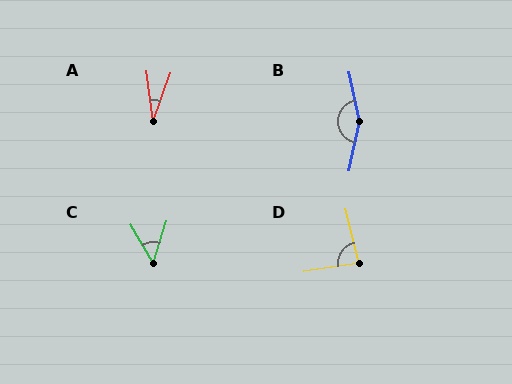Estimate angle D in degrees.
Approximately 85 degrees.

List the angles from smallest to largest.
A (27°), C (48°), D (85°), B (156°).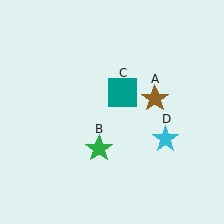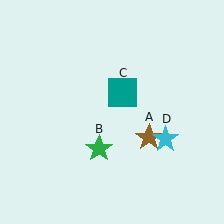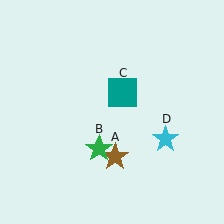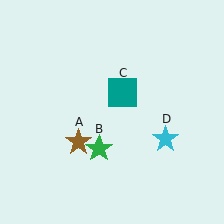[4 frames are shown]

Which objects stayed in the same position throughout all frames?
Green star (object B) and teal square (object C) and cyan star (object D) remained stationary.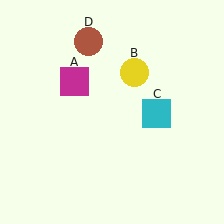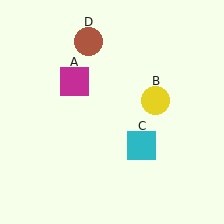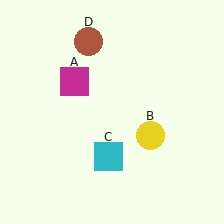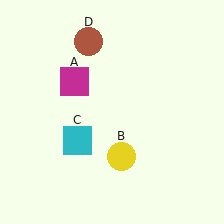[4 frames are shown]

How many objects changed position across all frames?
2 objects changed position: yellow circle (object B), cyan square (object C).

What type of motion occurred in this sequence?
The yellow circle (object B), cyan square (object C) rotated clockwise around the center of the scene.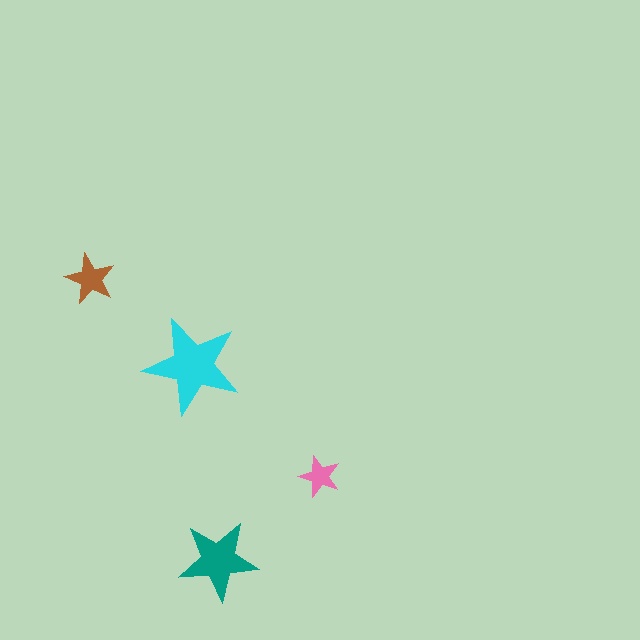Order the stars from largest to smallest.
the cyan one, the teal one, the brown one, the pink one.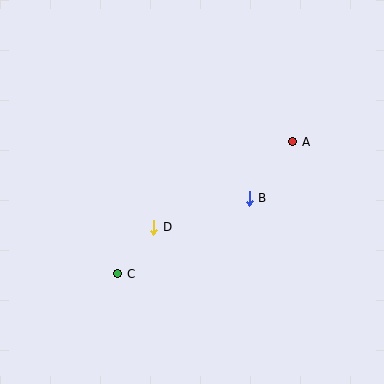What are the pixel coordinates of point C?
Point C is at (118, 274).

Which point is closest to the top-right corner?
Point A is closest to the top-right corner.